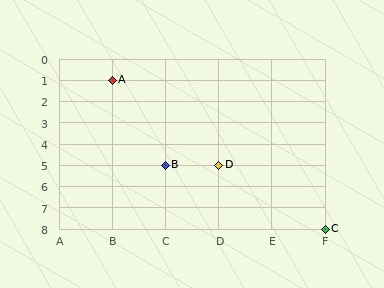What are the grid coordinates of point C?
Point C is at grid coordinates (F, 8).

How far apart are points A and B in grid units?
Points A and B are 1 column and 4 rows apart (about 4.1 grid units diagonally).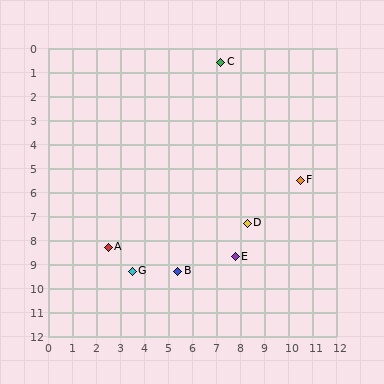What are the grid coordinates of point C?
Point C is at approximately (7.2, 0.6).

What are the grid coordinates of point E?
Point E is at approximately (7.8, 8.7).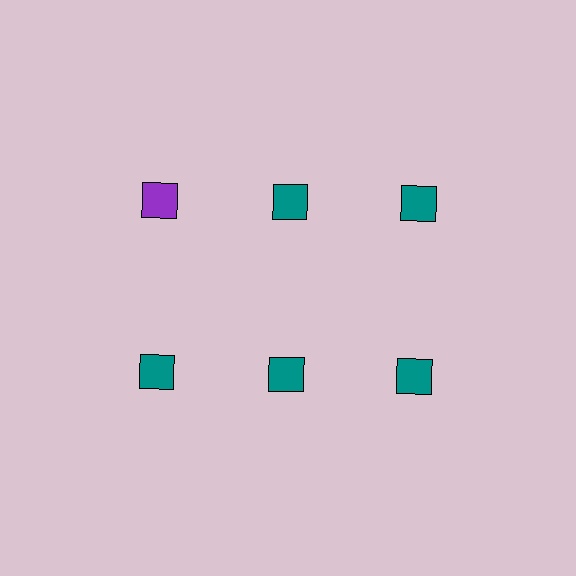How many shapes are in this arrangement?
There are 6 shapes arranged in a grid pattern.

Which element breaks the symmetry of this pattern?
The purple square in the top row, leftmost column breaks the symmetry. All other shapes are teal squares.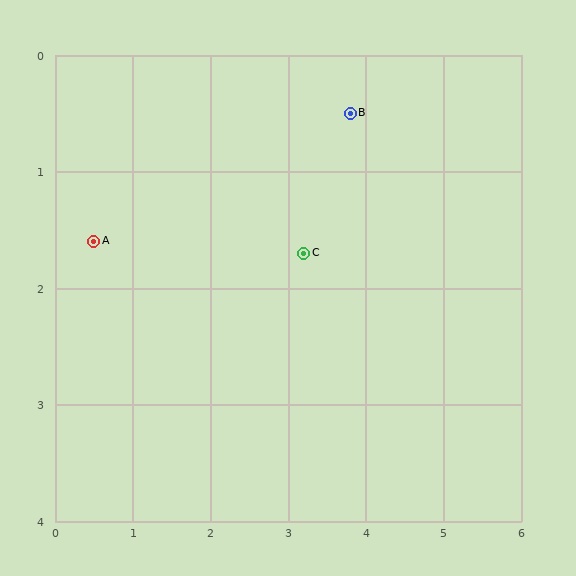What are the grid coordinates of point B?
Point B is at approximately (3.8, 0.5).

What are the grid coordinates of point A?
Point A is at approximately (0.5, 1.6).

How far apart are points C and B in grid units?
Points C and B are about 1.3 grid units apart.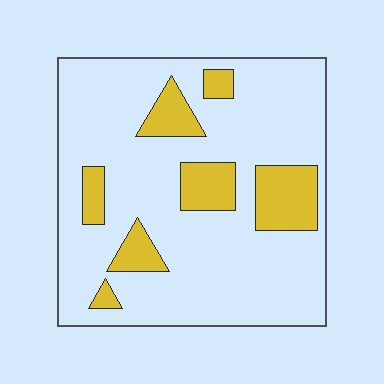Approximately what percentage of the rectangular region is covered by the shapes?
Approximately 20%.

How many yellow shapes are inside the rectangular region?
7.